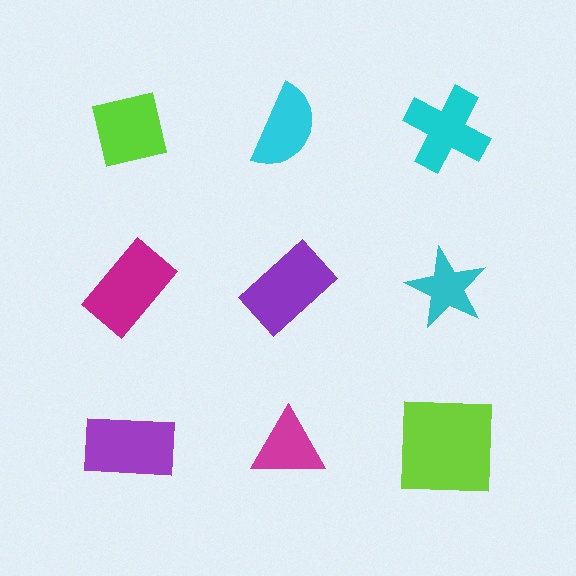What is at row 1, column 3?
A cyan cross.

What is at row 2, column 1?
A magenta rectangle.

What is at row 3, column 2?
A magenta triangle.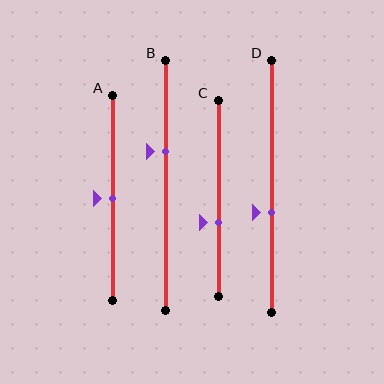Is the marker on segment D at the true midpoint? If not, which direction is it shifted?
No, the marker on segment D is shifted downward by about 10% of the segment length.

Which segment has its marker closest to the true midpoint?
Segment A has its marker closest to the true midpoint.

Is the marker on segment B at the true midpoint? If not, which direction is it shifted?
No, the marker on segment B is shifted upward by about 13% of the segment length.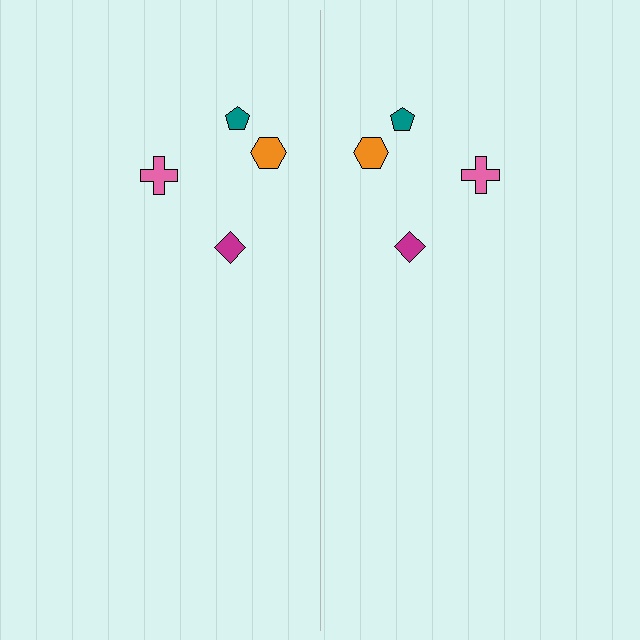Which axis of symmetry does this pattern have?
The pattern has a vertical axis of symmetry running through the center of the image.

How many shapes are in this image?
There are 8 shapes in this image.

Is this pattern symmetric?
Yes, this pattern has bilateral (reflection) symmetry.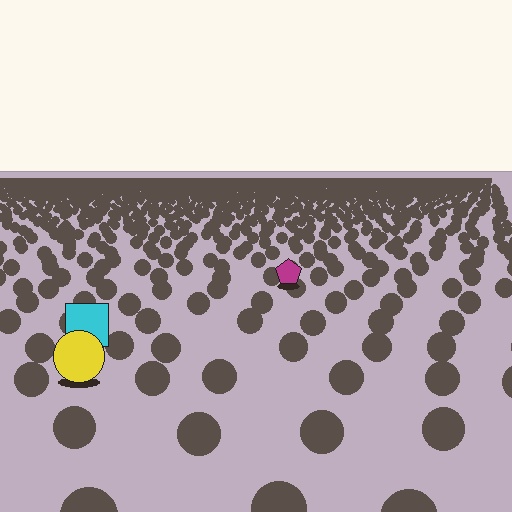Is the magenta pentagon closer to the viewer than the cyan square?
No. The cyan square is closer — you can tell from the texture gradient: the ground texture is coarser near it.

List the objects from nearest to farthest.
From nearest to farthest: the yellow circle, the cyan square, the magenta pentagon.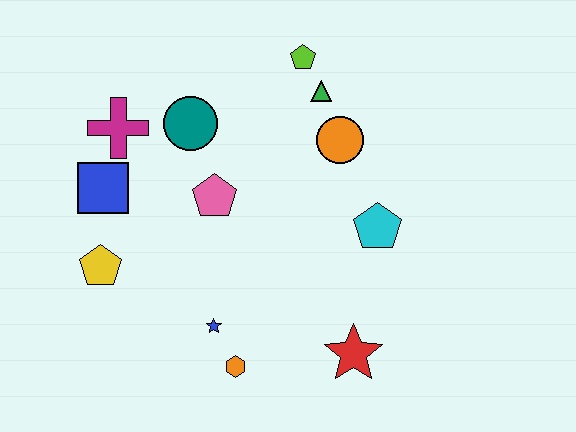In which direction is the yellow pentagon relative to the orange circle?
The yellow pentagon is to the left of the orange circle.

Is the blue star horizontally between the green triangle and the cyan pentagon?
No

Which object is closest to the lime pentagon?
The green triangle is closest to the lime pentagon.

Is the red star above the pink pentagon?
No